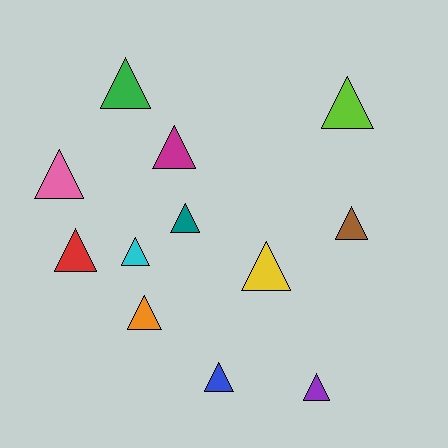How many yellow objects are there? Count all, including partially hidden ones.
There is 1 yellow object.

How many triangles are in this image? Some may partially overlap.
There are 12 triangles.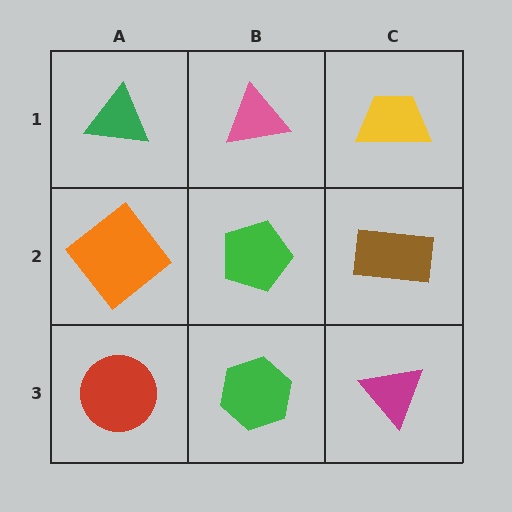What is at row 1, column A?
A green triangle.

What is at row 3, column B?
A green hexagon.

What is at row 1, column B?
A pink triangle.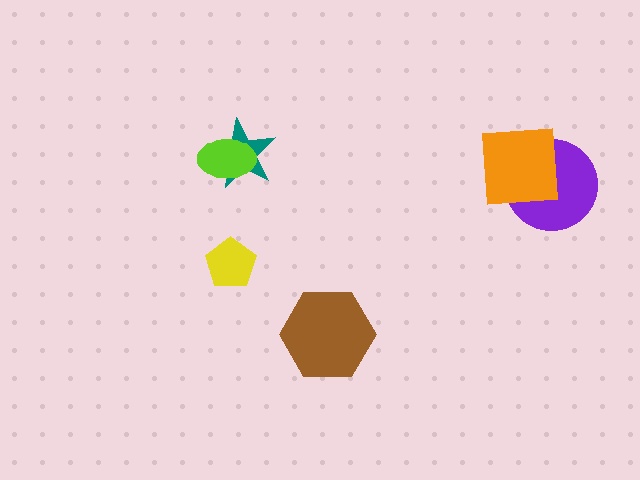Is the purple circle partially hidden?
Yes, it is partially covered by another shape.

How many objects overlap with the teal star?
1 object overlaps with the teal star.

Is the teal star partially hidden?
Yes, it is partially covered by another shape.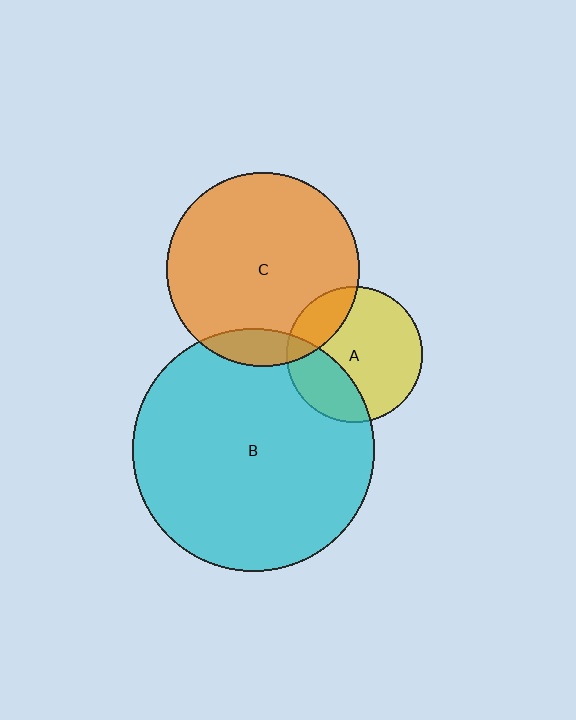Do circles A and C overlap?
Yes.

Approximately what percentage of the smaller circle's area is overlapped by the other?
Approximately 20%.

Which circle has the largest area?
Circle B (cyan).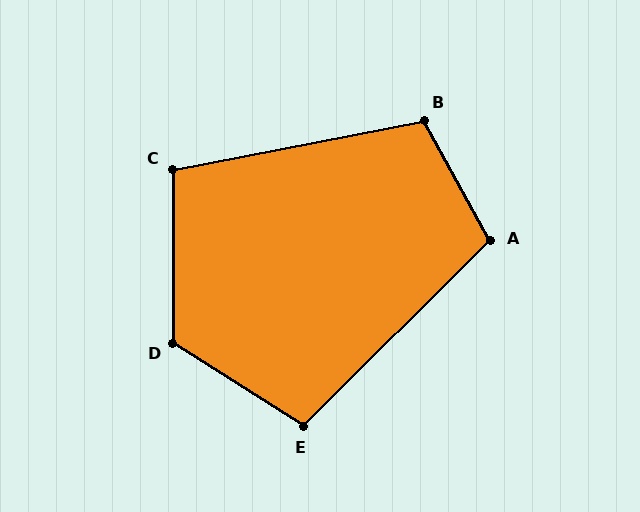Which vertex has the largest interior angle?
D, at approximately 123 degrees.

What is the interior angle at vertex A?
Approximately 106 degrees (obtuse).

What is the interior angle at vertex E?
Approximately 103 degrees (obtuse).